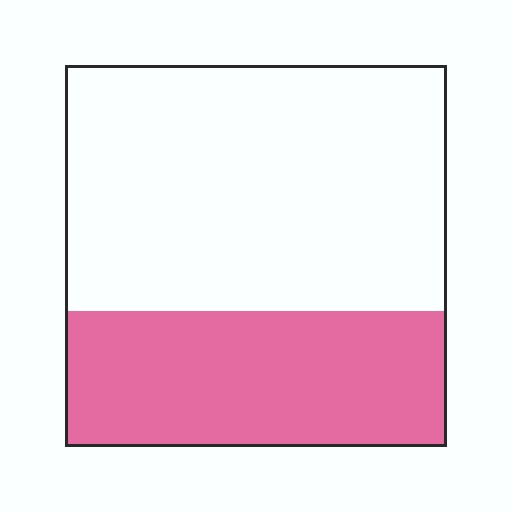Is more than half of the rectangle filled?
No.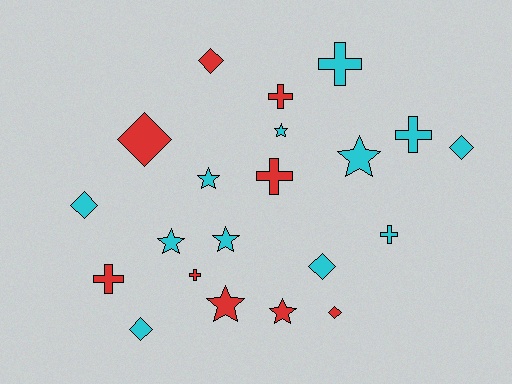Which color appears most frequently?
Cyan, with 12 objects.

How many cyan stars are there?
There are 5 cyan stars.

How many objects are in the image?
There are 21 objects.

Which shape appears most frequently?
Diamond, with 7 objects.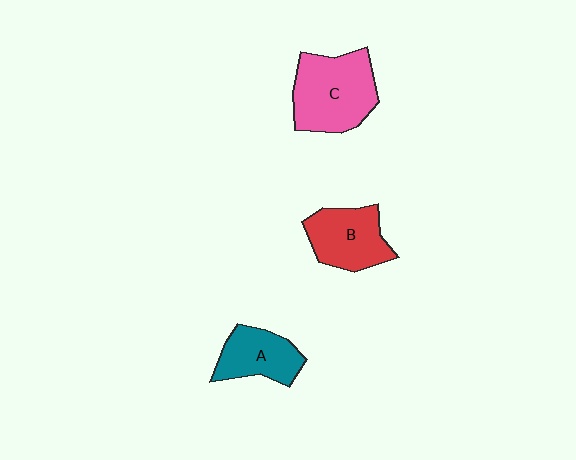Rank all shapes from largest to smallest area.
From largest to smallest: C (pink), B (red), A (teal).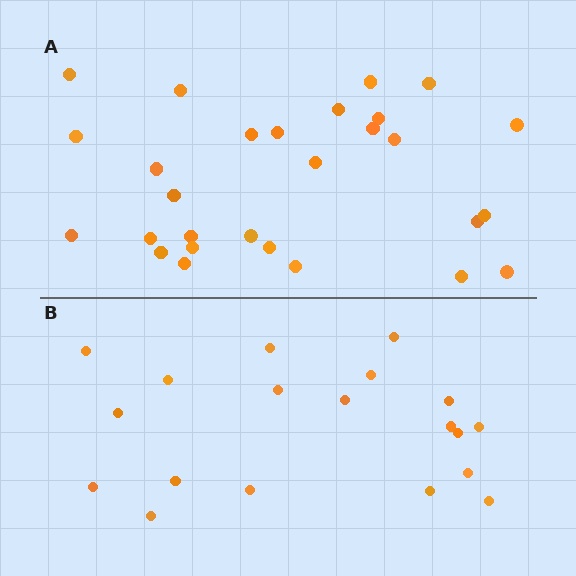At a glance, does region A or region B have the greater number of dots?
Region A (the top region) has more dots.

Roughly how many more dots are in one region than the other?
Region A has roughly 8 or so more dots than region B.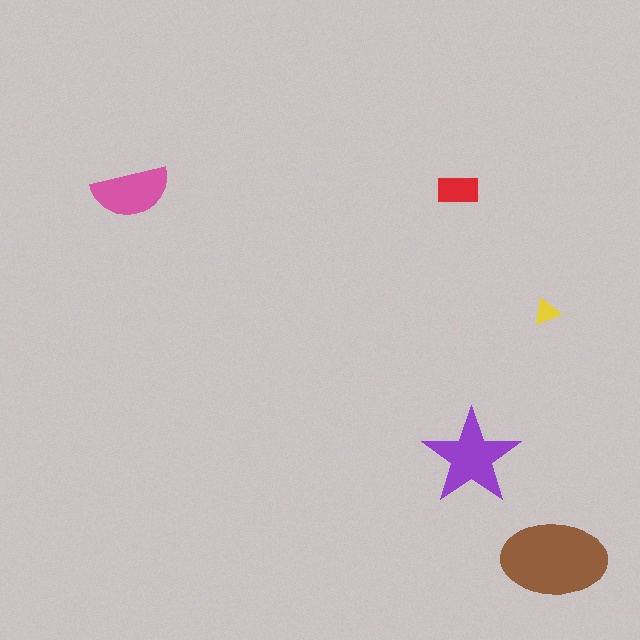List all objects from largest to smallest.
The brown ellipse, the purple star, the pink semicircle, the red rectangle, the yellow triangle.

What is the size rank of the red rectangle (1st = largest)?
4th.